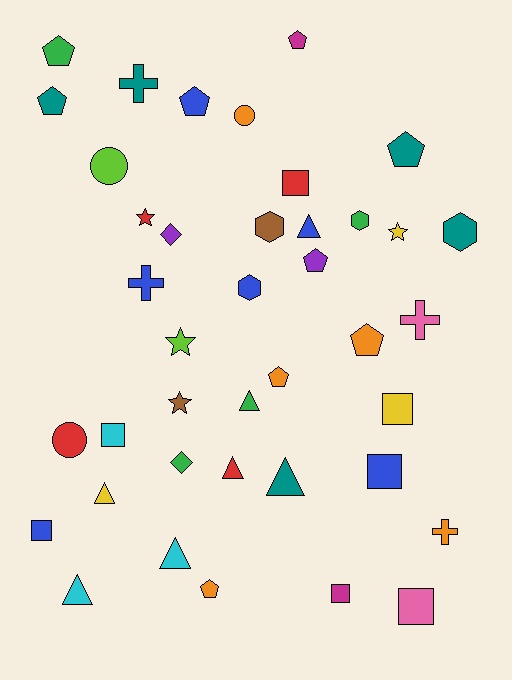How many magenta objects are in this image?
There are 2 magenta objects.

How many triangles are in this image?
There are 7 triangles.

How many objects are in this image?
There are 40 objects.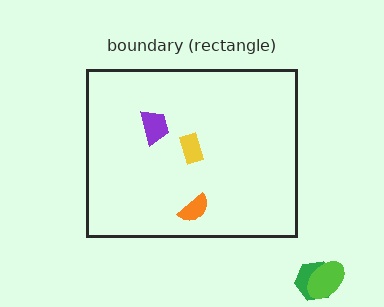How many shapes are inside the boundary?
3 inside, 2 outside.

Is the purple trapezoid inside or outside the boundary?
Inside.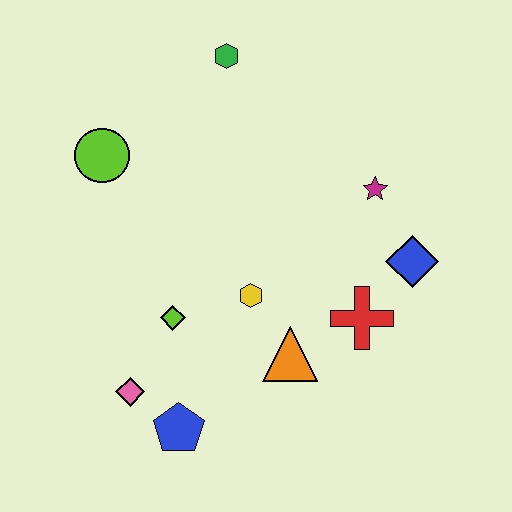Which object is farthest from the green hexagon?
The blue pentagon is farthest from the green hexagon.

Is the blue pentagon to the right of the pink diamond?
Yes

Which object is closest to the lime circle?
The green hexagon is closest to the lime circle.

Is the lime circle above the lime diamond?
Yes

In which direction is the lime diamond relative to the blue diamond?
The lime diamond is to the left of the blue diamond.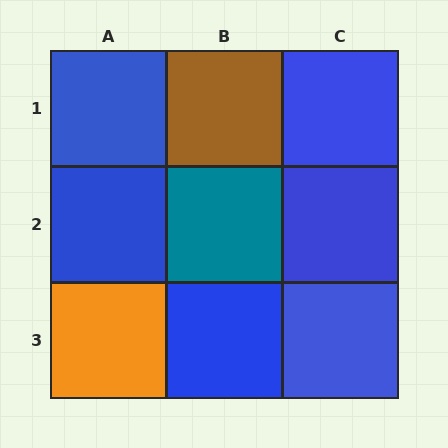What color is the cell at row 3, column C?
Blue.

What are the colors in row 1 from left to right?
Blue, brown, blue.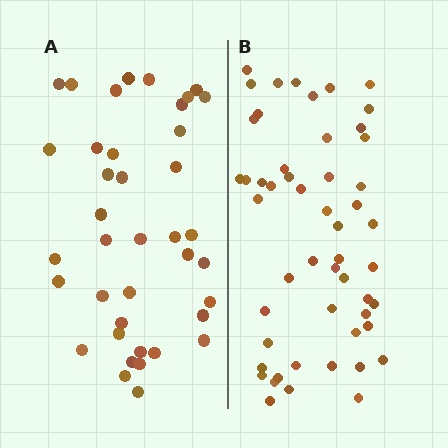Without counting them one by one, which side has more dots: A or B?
Region B (the right region) has more dots.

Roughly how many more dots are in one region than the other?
Region B has approximately 15 more dots than region A.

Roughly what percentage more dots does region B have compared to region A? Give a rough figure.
About 35% more.